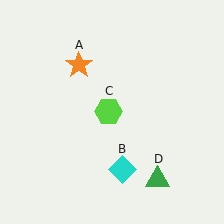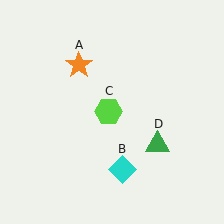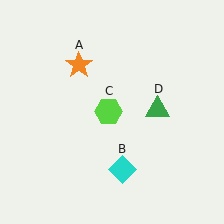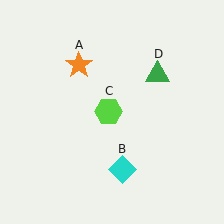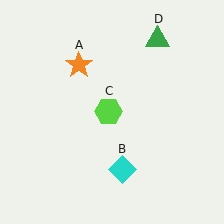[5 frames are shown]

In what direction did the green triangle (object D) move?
The green triangle (object D) moved up.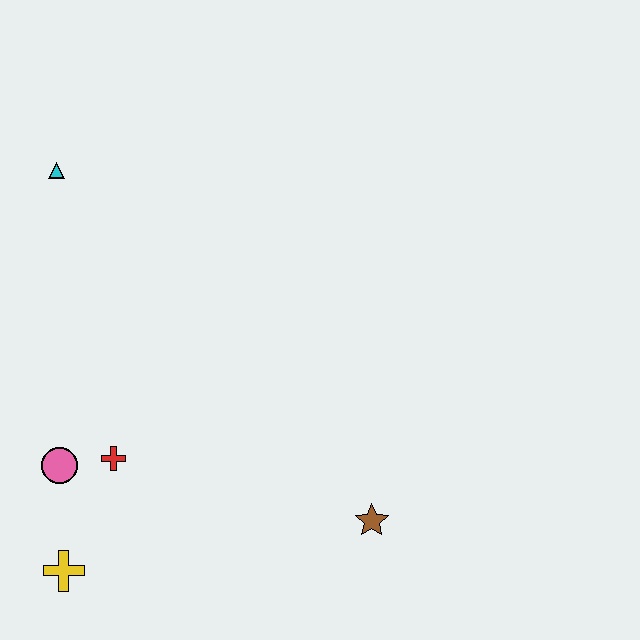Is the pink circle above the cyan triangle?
No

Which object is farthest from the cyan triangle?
The brown star is farthest from the cyan triangle.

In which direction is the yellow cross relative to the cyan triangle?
The yellow cross is below the cyan triangle.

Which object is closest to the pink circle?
The red cross is closest to the pink circle.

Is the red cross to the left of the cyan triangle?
No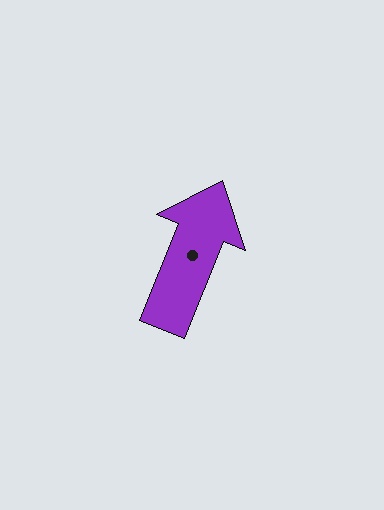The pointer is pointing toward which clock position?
Roughly 1 o'clock.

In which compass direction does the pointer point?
North.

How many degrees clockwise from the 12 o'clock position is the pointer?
Approximately 22 degrees.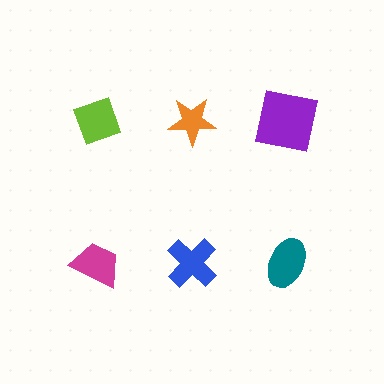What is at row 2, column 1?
A magenta trapezoid.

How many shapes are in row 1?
3 shapes.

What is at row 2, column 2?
A blue cross.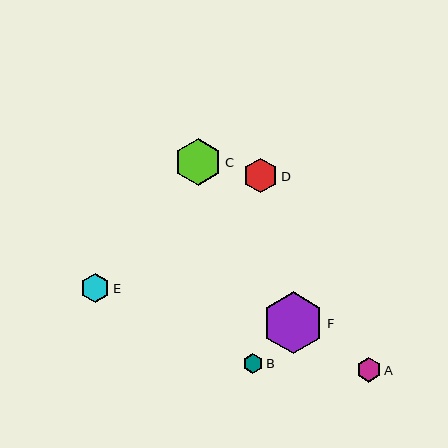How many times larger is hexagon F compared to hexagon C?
Hexagon F is approximately 1.3 times the size of hexagon C.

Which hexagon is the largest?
Hexagon F is the largest with a size of approximately 62 pixels.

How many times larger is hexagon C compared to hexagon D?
Hexagon C is approximately 1.3 times the size of hexagon D.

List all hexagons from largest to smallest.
From largest to smallest: F, C, D, E, A, B.